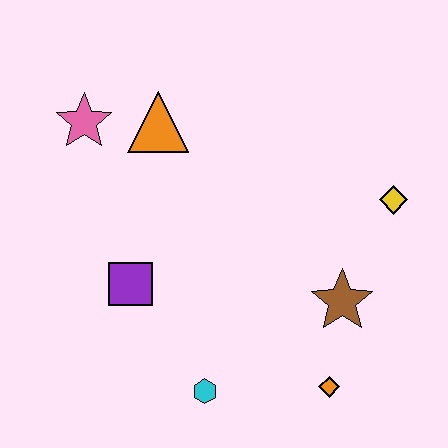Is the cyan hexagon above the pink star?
No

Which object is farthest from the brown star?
The pink star is farthest from the brown star.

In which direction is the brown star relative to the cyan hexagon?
The brown star is to the right of the cyan hexagon.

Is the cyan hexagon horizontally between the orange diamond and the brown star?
No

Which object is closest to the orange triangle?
The pink star is closest to the orange triangle.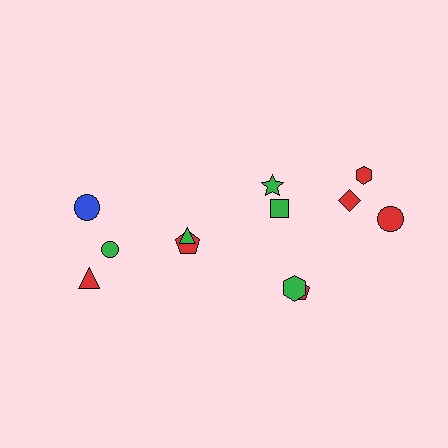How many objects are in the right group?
There are 7 objects.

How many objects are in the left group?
There are 5 objects.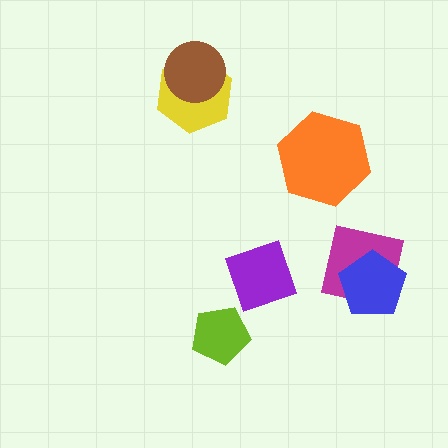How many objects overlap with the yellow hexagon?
1 object overlaps with the yellow hexagon.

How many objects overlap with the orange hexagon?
0 objects overlap with the orange hexagon.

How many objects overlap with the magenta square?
1 object overlaps with the magenta square.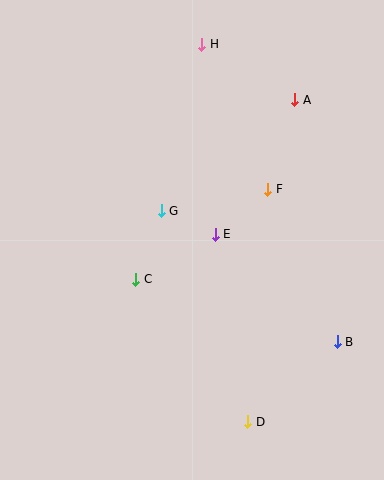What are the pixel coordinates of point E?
Point E is at (215, 234).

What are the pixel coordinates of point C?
Point C is at (136, 279).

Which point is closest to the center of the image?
Point E at (215, 234) is closest to the center.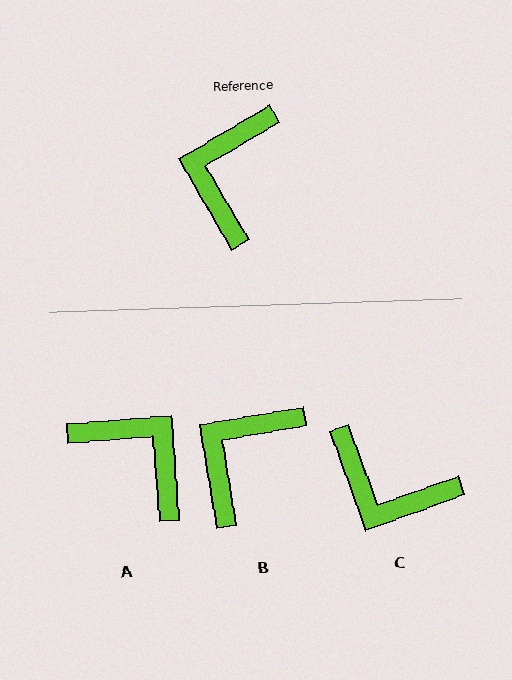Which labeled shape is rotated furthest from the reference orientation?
A, about 116 degrees away.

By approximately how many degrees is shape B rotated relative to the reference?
Approximately 21 degrees clockwise.